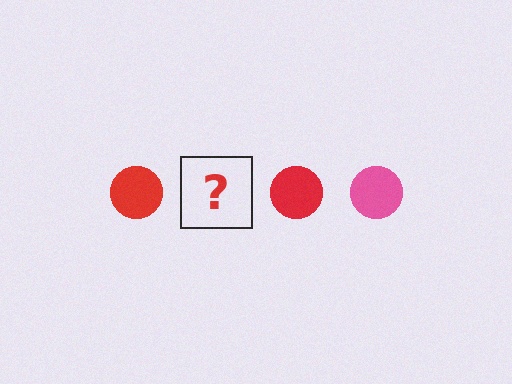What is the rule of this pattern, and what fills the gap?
The rule is that the pattern cycles through red, pink circles. The gap should be filled with a pink circle.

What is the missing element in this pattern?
The missing element is a pink circle.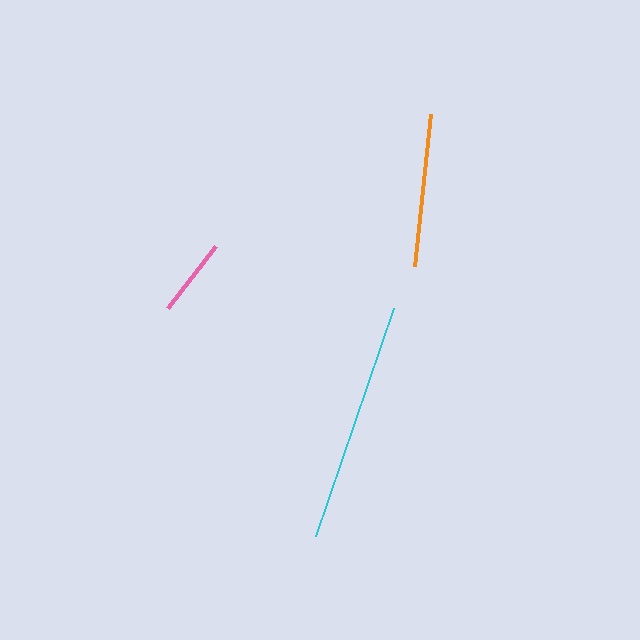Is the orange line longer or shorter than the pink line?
The orange line is longer than the pink line.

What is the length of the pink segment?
The pink segment is approximately 78 pixels long.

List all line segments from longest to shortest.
From longest to shortest: cyan, orange, pink.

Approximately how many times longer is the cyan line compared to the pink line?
The cyan line is approximately 3.1 times the length of the pink line.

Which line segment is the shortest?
The pink line is the shortest at approximately 78 pixels.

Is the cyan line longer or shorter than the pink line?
The cyan line is longer than the pink line.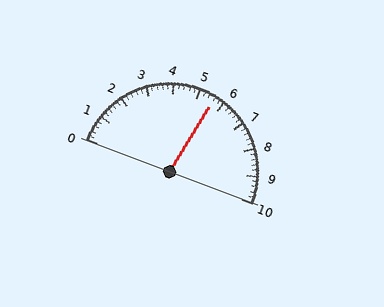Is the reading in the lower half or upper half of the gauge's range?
The reading is in the upper half of the range (0 to 10).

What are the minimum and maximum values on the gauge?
The gauge ranges from 0 to 10.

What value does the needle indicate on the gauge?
The needle indicates approximately 5.6.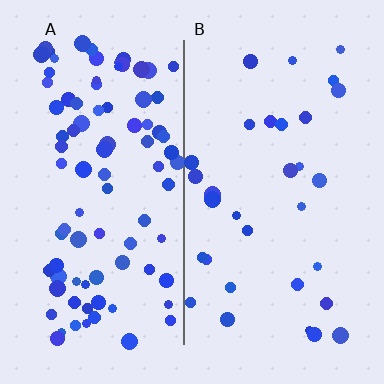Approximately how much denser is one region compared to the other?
Approximately 2.8× — region A over region B.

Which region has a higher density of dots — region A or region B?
A (the left).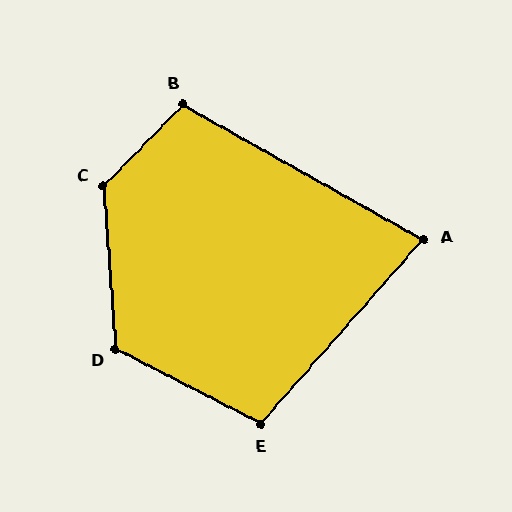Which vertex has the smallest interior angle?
A, at approximately 78 degrees.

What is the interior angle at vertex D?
Approximately 122 degrees (obtuse).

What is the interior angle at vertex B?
Approximately 105 degrees (obtuse).